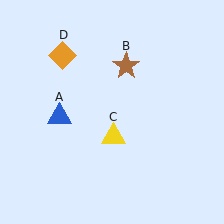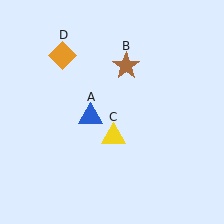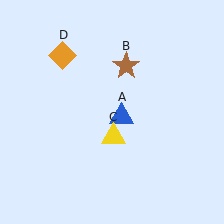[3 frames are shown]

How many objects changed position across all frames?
1 object changed position: blue triangle (object A).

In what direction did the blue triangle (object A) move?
The blue triangle (object A) moved right.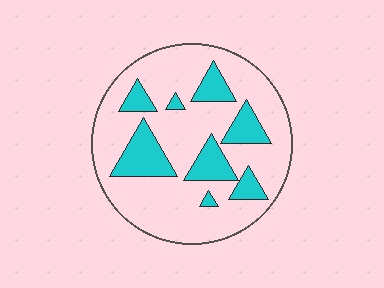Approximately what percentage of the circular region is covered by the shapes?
Approximately 25%.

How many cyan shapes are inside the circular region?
8.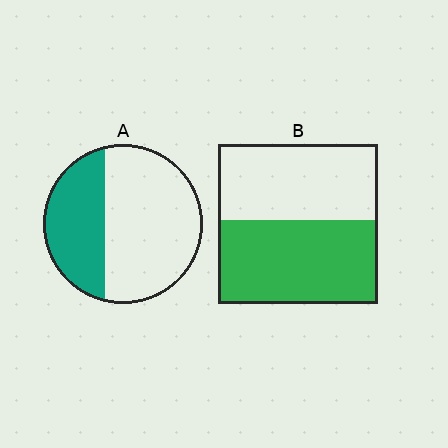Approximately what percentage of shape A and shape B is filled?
A is approximately 35% and B is approximately 50%.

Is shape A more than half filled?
No.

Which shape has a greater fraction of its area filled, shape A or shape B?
Shape B.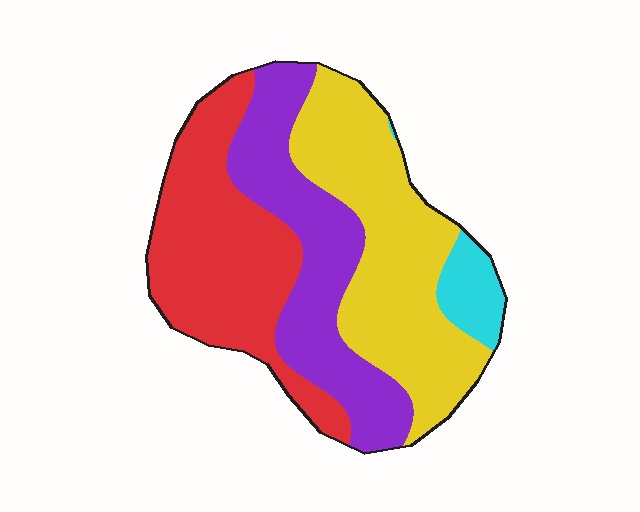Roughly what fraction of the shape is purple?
Purple covers about 30% of the shape.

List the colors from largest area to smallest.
From largest to smallest: yellow, red, purple, cyan.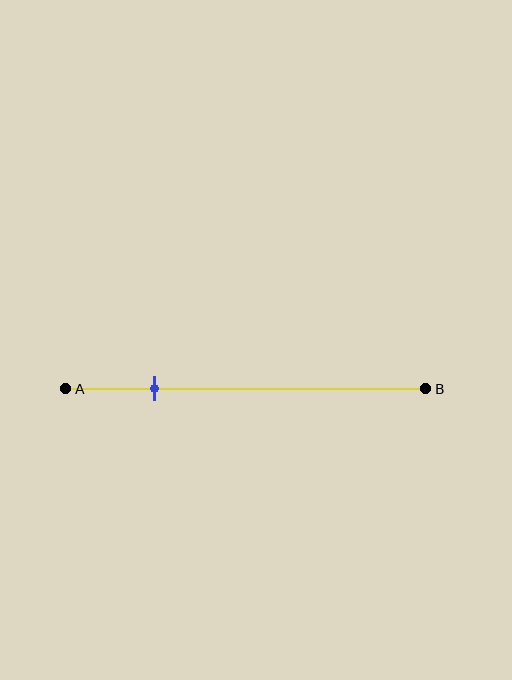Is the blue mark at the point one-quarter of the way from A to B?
Yes, the mark is approximately at the one-quarter point.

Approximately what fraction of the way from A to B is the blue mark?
The blue mark is approximately 25% of the way from A to B.